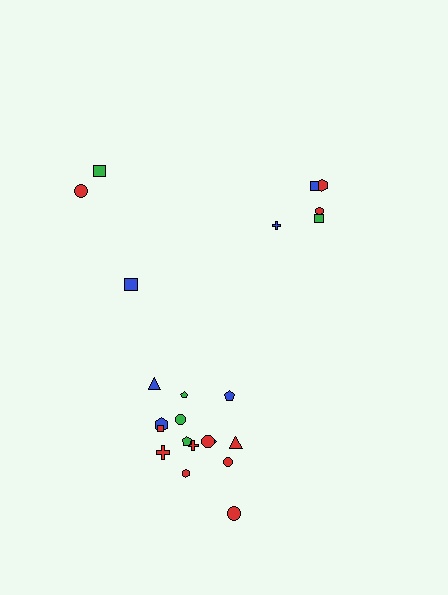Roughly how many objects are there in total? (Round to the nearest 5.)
Roughly 25 objects in total.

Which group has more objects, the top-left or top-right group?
The top-right group.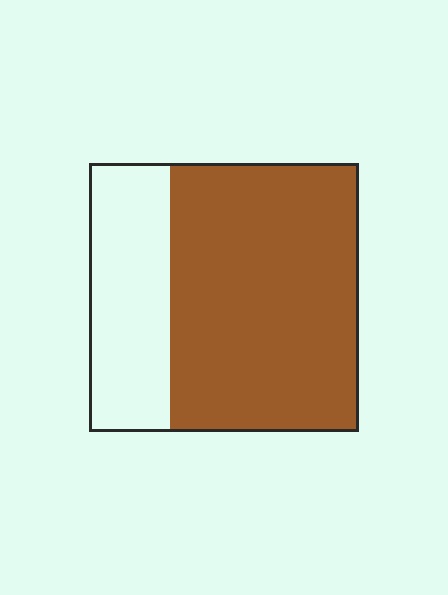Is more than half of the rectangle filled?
Yes.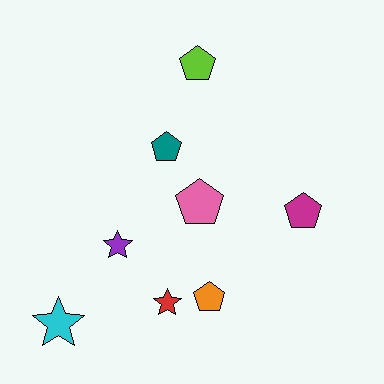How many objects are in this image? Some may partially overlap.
There are 8 objects.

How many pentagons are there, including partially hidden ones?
There are 5 pentagons.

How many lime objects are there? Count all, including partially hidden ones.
There is 1 lime object.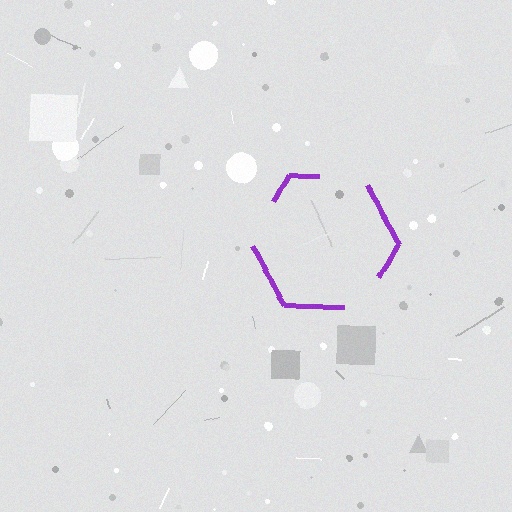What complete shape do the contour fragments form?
The contour fragments form a hexagon.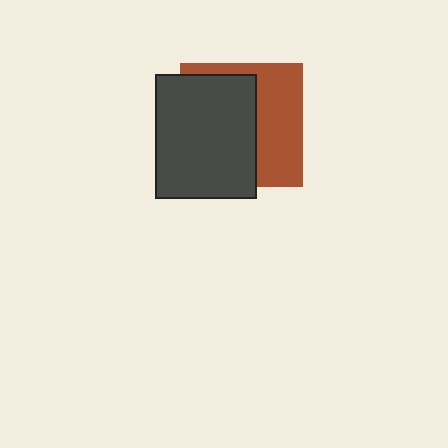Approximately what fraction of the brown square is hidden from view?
Roughly 58% of the brown square is hidden behind the dark gray rectangle.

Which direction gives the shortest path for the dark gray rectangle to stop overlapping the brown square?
Moving left gives the shortest separation.